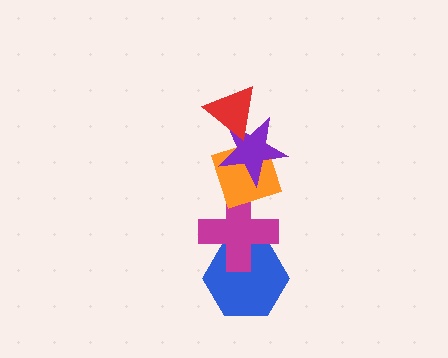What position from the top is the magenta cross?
The magenta cross is 4th from the top.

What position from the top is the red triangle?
The red triangle is 1st from the top.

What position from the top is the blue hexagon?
The blue hexagon is 5th from the top.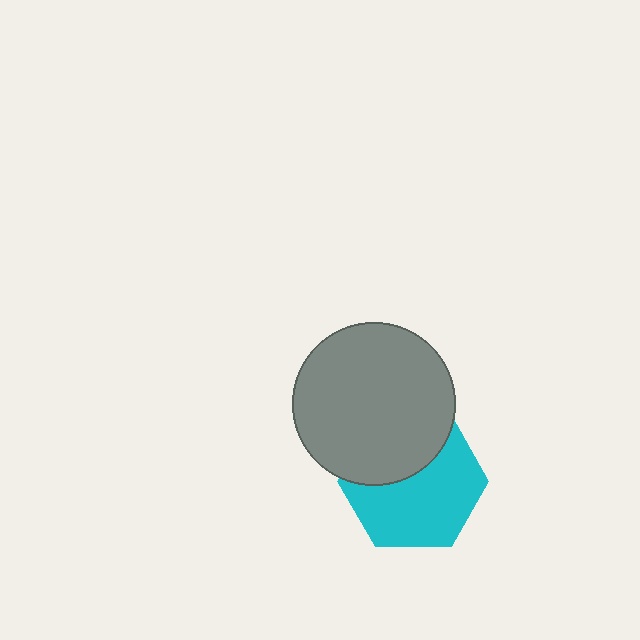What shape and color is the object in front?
The object in front is a gray circle.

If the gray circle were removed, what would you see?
You would see the complete cyan hexagon.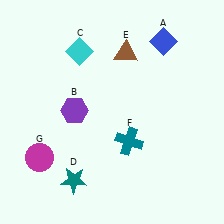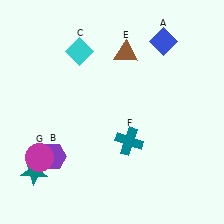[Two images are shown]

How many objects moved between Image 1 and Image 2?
2 objects moved between the two images.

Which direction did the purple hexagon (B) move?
The purple hexagon (B) moved down.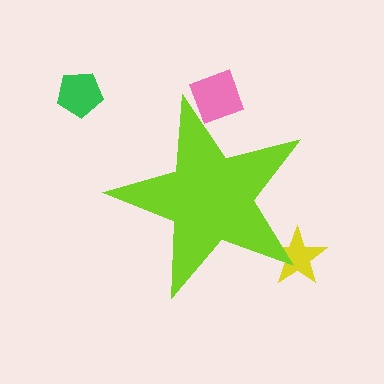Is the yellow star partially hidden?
Yes, the yellow star is partially hidden behind the lime star.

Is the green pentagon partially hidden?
No, the green pentagon is fully visible.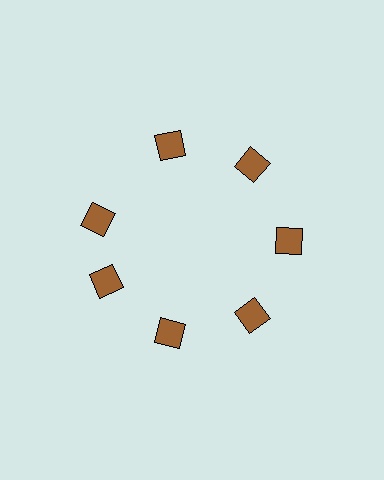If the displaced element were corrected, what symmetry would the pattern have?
It would have 7-fold rotational symmetry — the pattern would map onto itself every 51 degrees.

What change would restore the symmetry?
The symmetry would be restored by rotating it back into even spacing with its neighbors so that all 7 diamonds sit at equal angles and equal distance from the center.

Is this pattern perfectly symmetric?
No. The 7 brown diamonds are arranged in a ring, but one element near the 10 o'clock position is rotated out of alignment along the ring, breaking the 7-fold rotational symmetry.